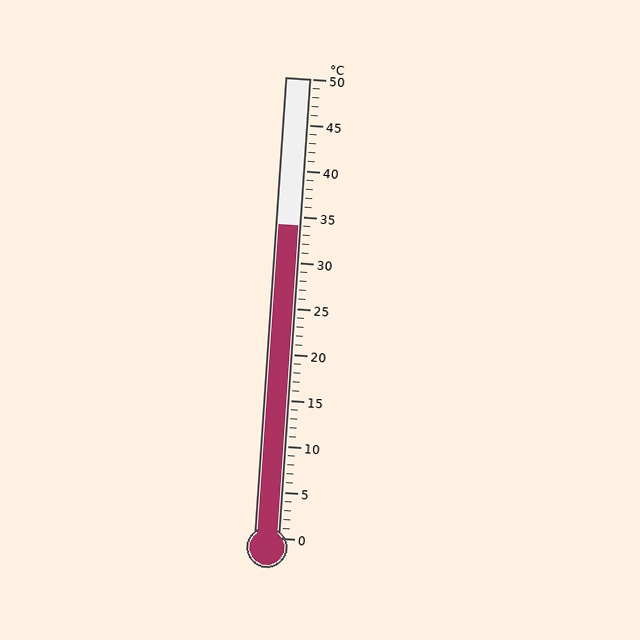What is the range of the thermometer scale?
The thermometer scale ranges from 0°C to 50°C.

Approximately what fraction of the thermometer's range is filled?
The thermometer is filled to approximately 70% of its range.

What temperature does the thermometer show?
The thermometer shows approximately 34°C.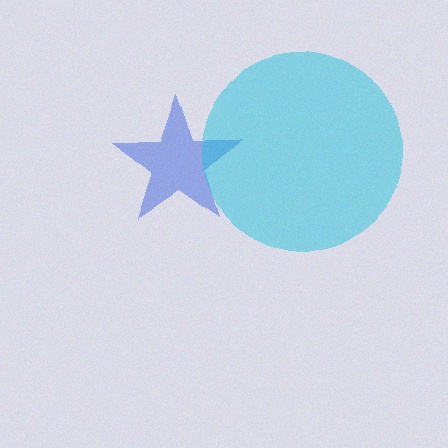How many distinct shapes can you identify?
There are 2 distinct shapes: a blue star, a cyan circle.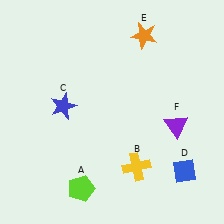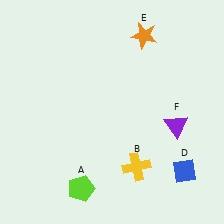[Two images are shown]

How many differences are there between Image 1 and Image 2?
There is 1 difference between the two images.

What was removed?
The blue star (C) was removed in Image 2.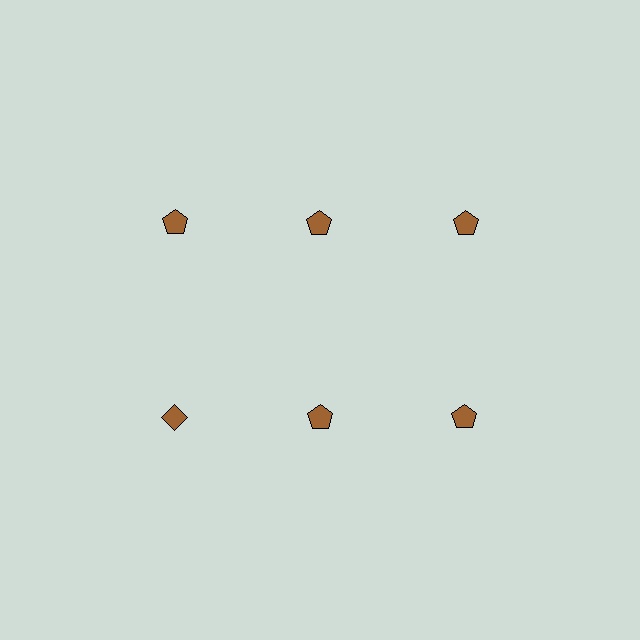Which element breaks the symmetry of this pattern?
The brown diamond in the second row, leftmost column breaks the symmetry. All other shapes are brown pentagons.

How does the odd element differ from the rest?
It has a different shape: diamond instead of pentagon.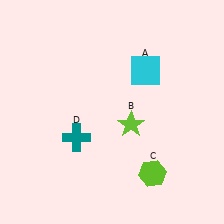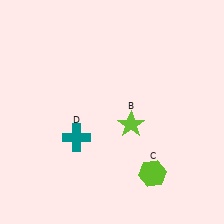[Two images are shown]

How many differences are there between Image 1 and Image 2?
There is 1 difference between the two images.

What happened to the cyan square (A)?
The cyan square (A) was removed in Image 2. It was in the top-right area of Image 1.